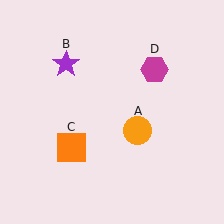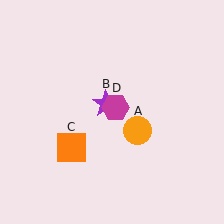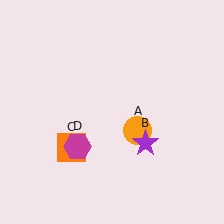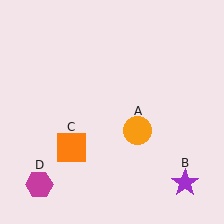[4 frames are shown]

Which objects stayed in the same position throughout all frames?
Orange circle (object A) and orange square (object C) remained stationary.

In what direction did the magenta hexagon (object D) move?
The magenta hexagon (object D) moved down and to the left.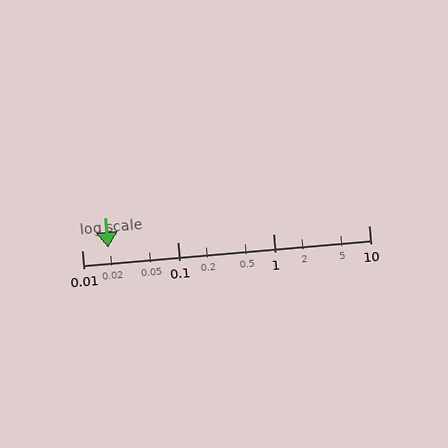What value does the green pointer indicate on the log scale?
The pointer indicates approximately 0.019.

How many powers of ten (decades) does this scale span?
The scale spans 3 decades, from 0.01 to 10.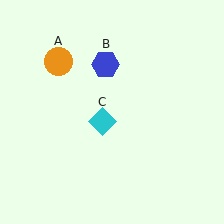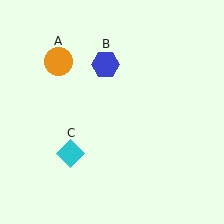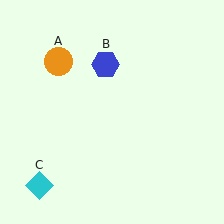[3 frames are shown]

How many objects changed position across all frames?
1 object changed position: cyan diamond (object C).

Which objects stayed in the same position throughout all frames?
Orange circle (object A) and blue hexagon (object B) remained stationary.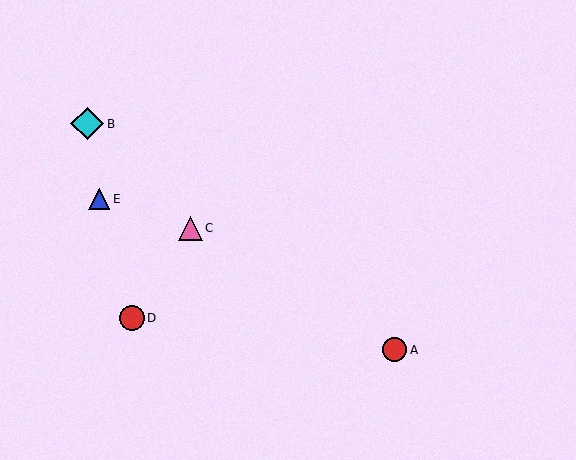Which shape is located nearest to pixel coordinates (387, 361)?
The red circle (labeled A) at (395, 350) is nearest to that location.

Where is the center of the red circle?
The center of the red circle is at (395, 350).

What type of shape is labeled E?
Shape E is a blue triangle.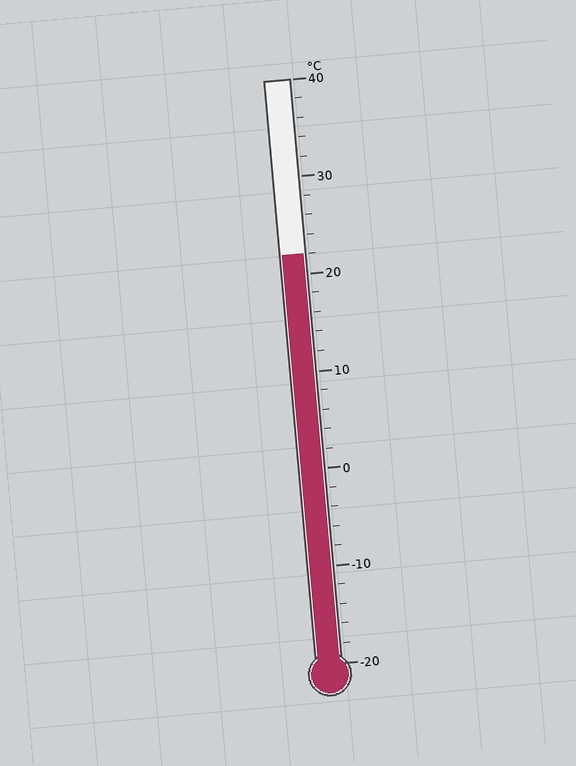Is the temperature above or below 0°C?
The temperature is above 0°C.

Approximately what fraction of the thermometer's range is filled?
The thermometer is filled to approximately 70% of its range.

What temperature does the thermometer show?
The thermometer shows approximately 22°C.